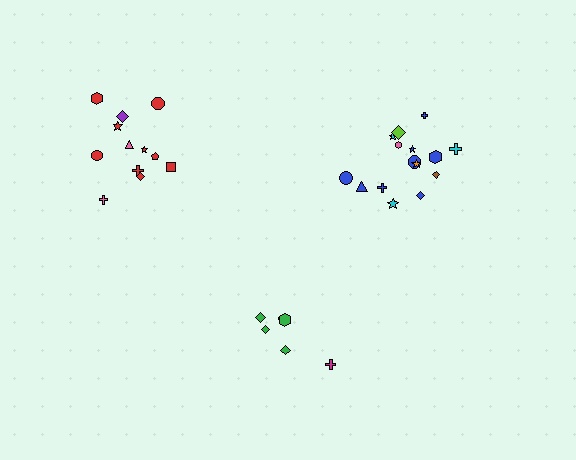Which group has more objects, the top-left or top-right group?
The top-right group.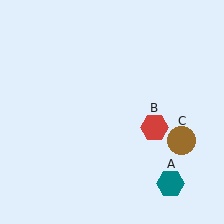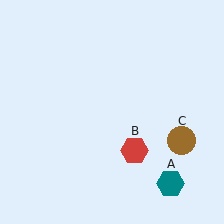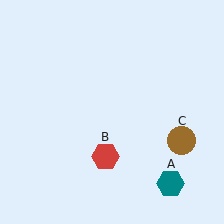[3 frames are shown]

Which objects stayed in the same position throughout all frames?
Teal hexagon (object A) and brown circle (object C) remained stationary.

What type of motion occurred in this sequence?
The red hexagon (object B) rotated clockwise around the center of the scene.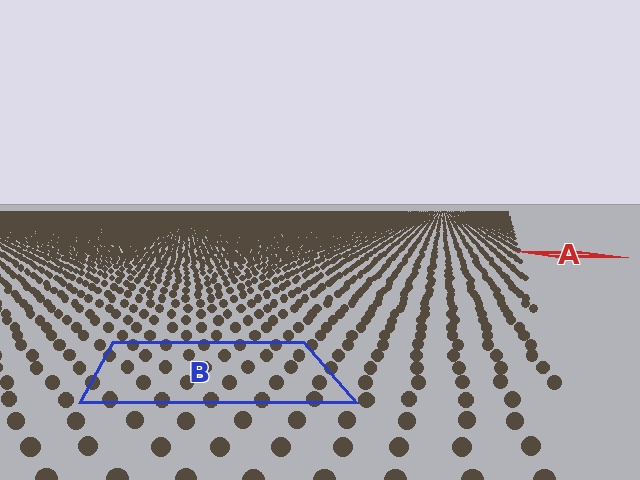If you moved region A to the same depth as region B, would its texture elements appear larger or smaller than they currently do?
They would appear larger. At a closer depth, the same texture elements are projected at a bigger on-screen size.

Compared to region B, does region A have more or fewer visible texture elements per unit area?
Region A has more texture elements per unit area — they are packed more densely because it is farther away.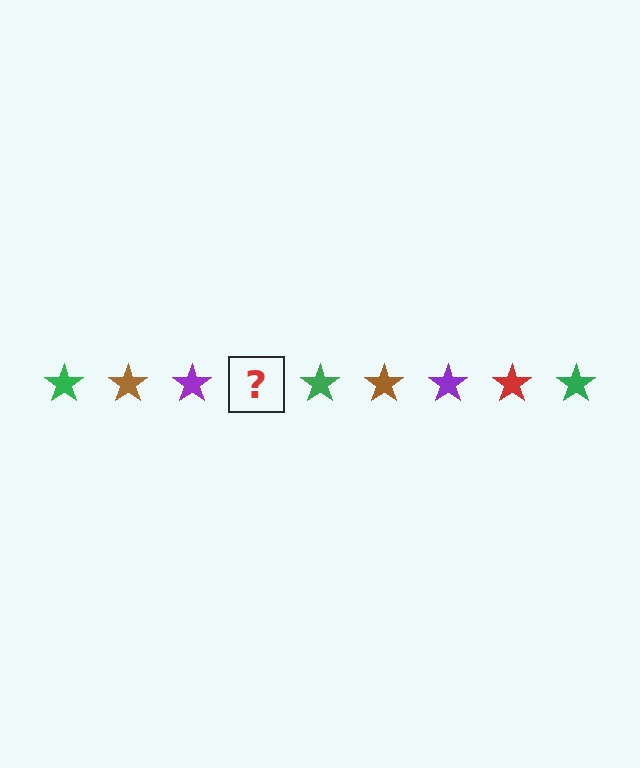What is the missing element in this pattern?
The missing element is a red star.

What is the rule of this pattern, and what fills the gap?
The rule is that the pattern cycles through green, brown, purple, red stars. The gap should be filled with a red star.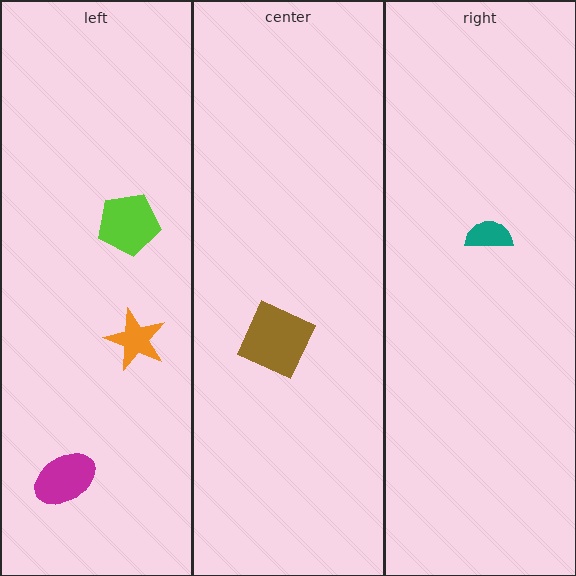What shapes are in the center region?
The brown square.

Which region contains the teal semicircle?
The right region.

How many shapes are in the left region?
3.